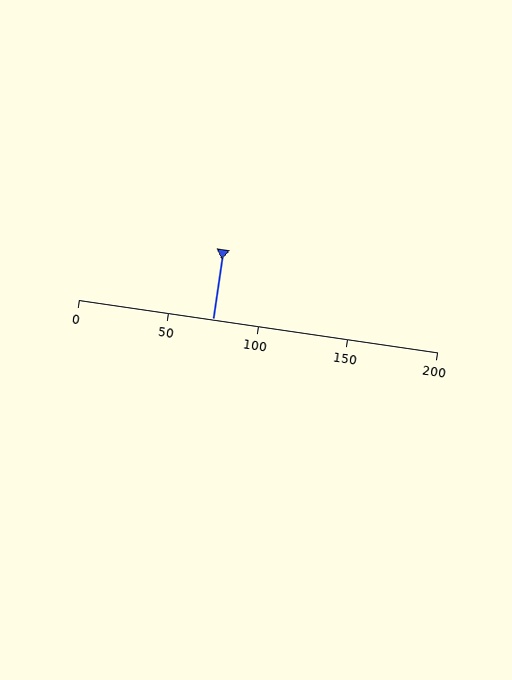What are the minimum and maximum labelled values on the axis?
The axis runs from 0 to 200.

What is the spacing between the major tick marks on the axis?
The major ticks are spaced 50 apart.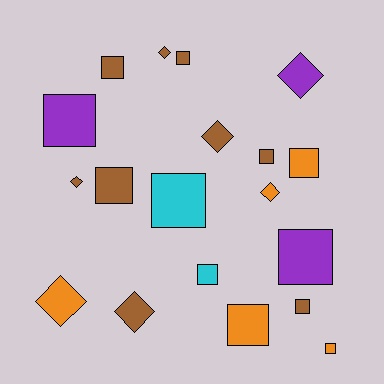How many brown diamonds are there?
There are 4 brown diamonds.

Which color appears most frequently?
Brown, with 9 objects.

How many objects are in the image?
There are 19 objects.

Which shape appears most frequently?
Square, with 12 objects.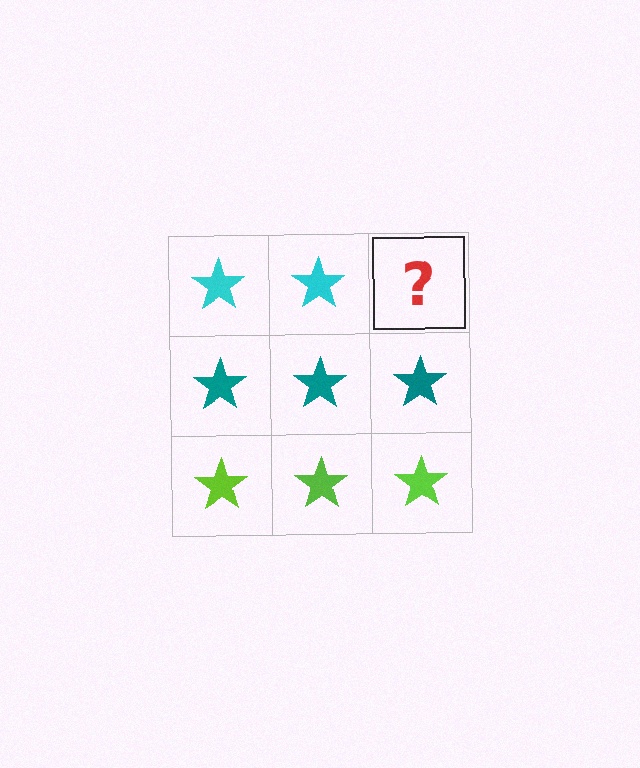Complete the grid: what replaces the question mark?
The question mark should be replaced with a cyan star.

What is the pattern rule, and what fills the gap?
The rule is that each row has a consistent color. The gap should be filled with a cyan star.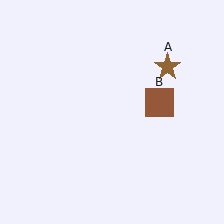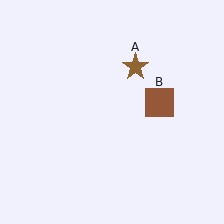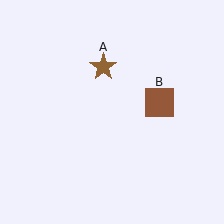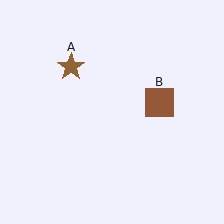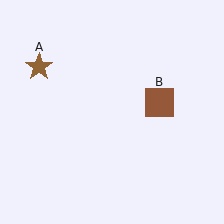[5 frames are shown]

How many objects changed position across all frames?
1 object changed position: brown star (object A).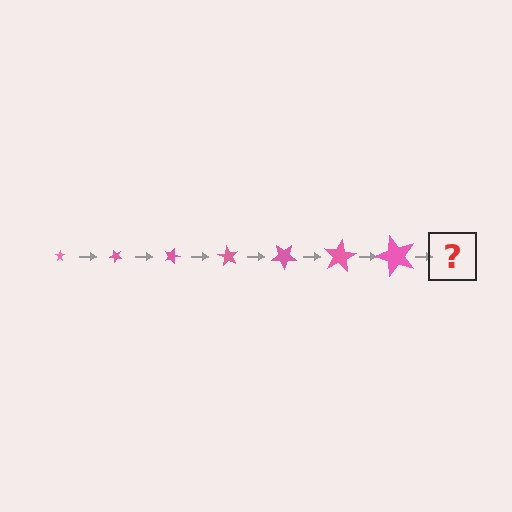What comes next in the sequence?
The next element should be a star, larger than the previous one and rotated 315 degrees from the start.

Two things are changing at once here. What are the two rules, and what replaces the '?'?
The two rules are that the star grows larger each step and it rotates 45 degrees each step. The '?' should be a star, larger than the previous one and rotated 315 degrees from the start.